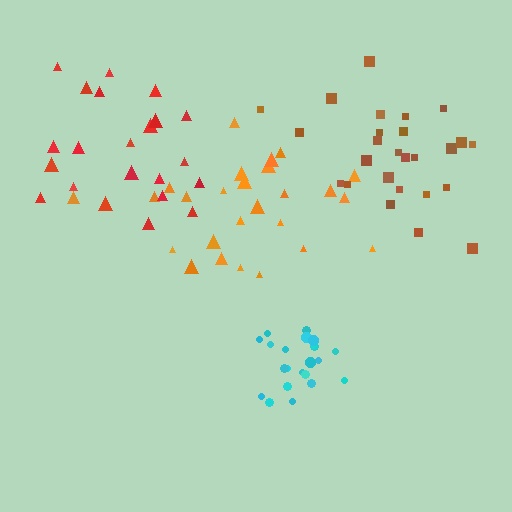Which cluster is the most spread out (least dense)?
Orange.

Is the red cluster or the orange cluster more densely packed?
Red.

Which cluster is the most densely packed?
Cyan.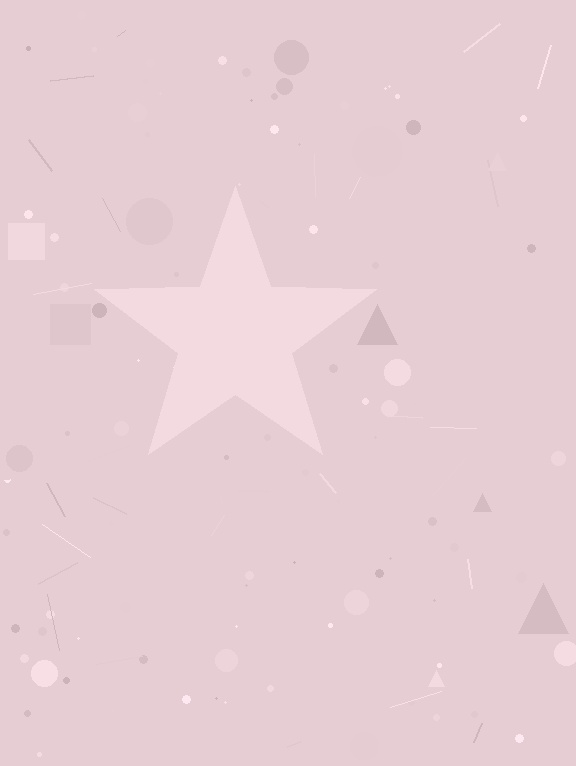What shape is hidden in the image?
A star is hidden in the image.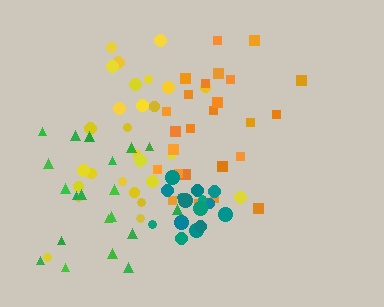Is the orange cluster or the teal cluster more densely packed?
Teal.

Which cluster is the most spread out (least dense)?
Green.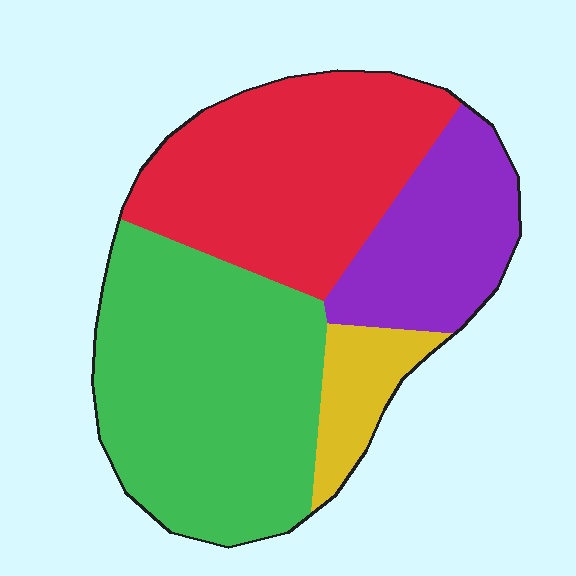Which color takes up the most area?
Green, at roughly 40%.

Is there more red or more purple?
Red.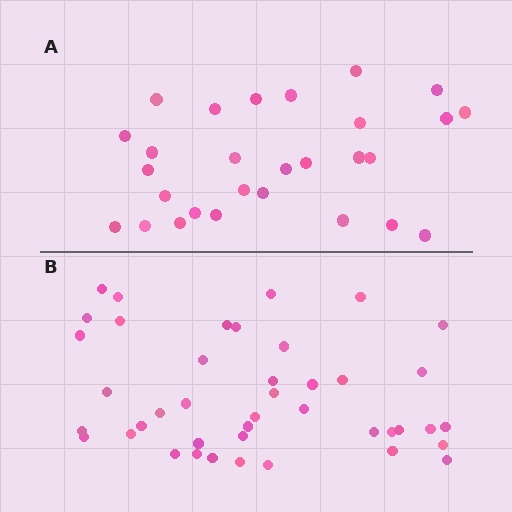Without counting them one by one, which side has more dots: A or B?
Region B (the bottom region) has more dots.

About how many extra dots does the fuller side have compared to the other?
Region B has approximately 15 more dots than region A.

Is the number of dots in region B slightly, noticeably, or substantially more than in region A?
Region B has substantially more. The ratio is roughly 1.5 to 1.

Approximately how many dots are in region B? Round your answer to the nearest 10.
About 40 dots. (The exact count is 42, which rounds to 40.)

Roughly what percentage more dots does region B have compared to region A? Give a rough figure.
About 50% more.